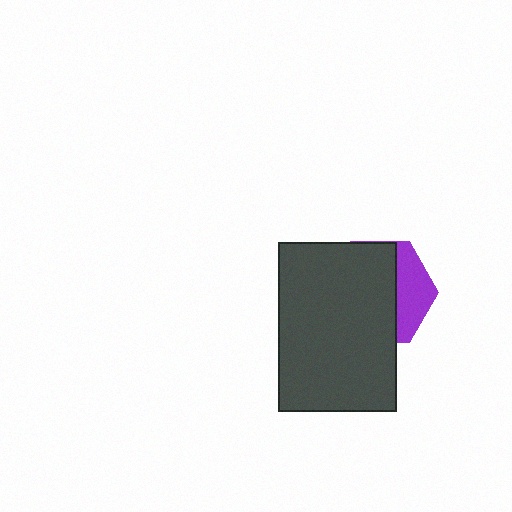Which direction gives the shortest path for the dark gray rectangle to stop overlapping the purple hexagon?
Moving left gives the shortest separation.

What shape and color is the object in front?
The object in front is a dark gray rectangle.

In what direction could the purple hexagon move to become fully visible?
The purple hexagon could move right. That would shift it out from behind the dark gray rectangle entirely.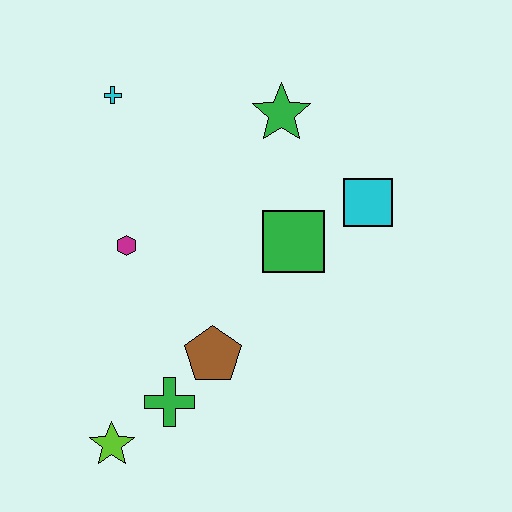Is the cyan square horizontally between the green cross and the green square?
No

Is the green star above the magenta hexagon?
Yes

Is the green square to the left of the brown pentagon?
No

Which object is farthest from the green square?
The lime star is farthest from the green square.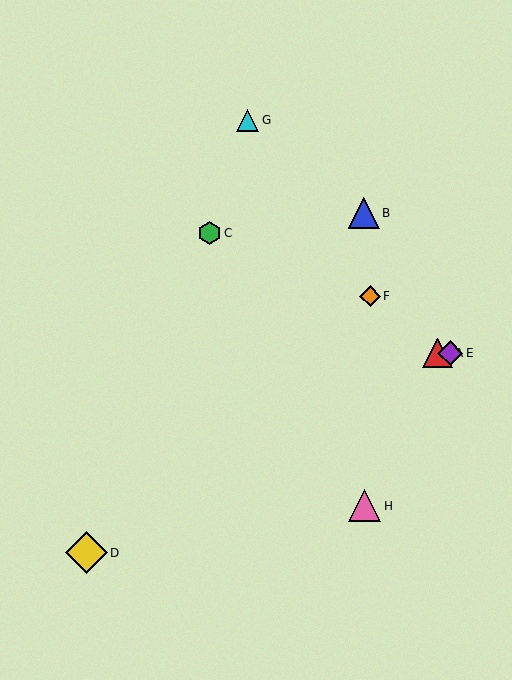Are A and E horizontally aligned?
Yes, both are at y≈353.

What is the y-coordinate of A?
Object A is at y≈353.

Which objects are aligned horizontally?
Objects A, E are aligned horizontally.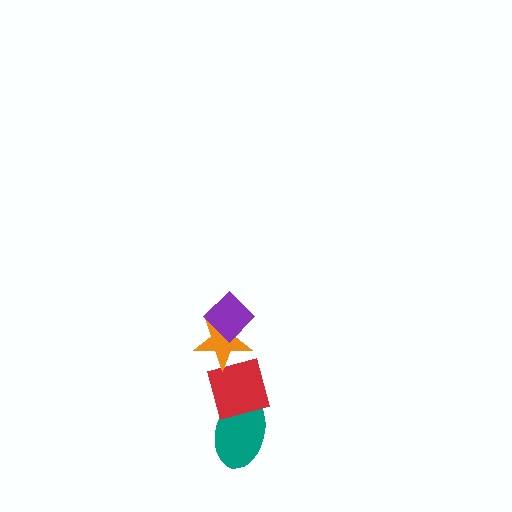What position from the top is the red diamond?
The red diamond is 3rd from the top.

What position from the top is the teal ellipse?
The teal ellipse is 4th from the top.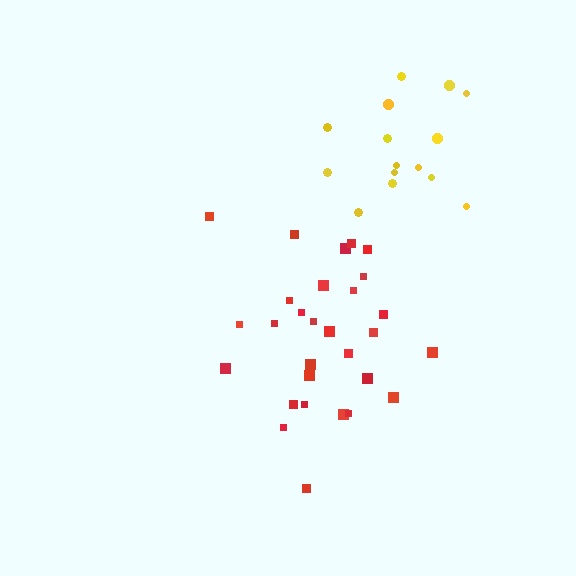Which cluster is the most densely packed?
Red.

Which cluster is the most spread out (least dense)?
Yellow.